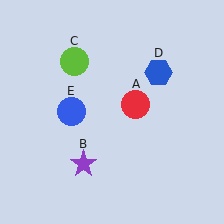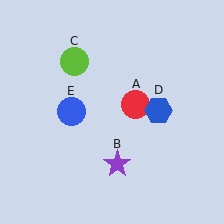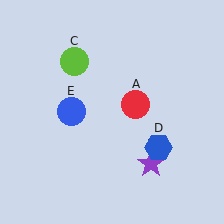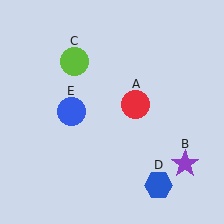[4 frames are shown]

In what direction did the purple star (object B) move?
The purple star (object B) moved right.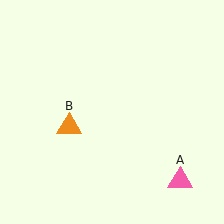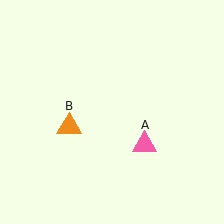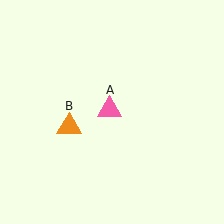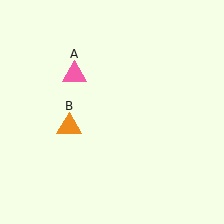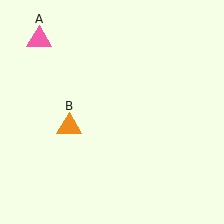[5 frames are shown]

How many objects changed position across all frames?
1 object changed position: pink triangle (object A).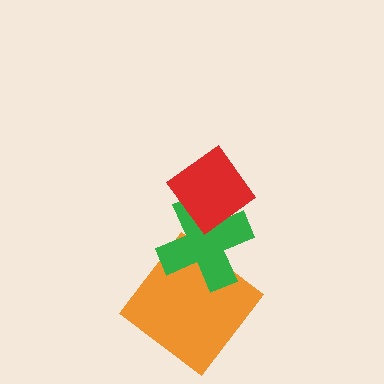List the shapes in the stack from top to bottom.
From top to bottom: the red diamond, the green cross, the orange diamond.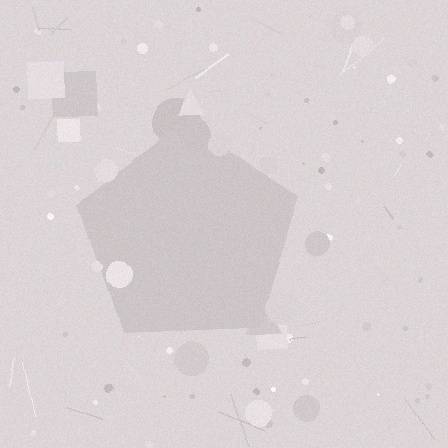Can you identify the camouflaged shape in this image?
The camouflaged shape is a pentagon.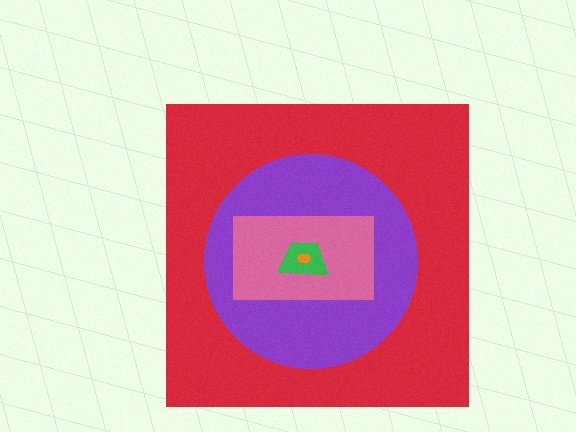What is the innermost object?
The orange ellipse.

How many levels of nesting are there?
5.